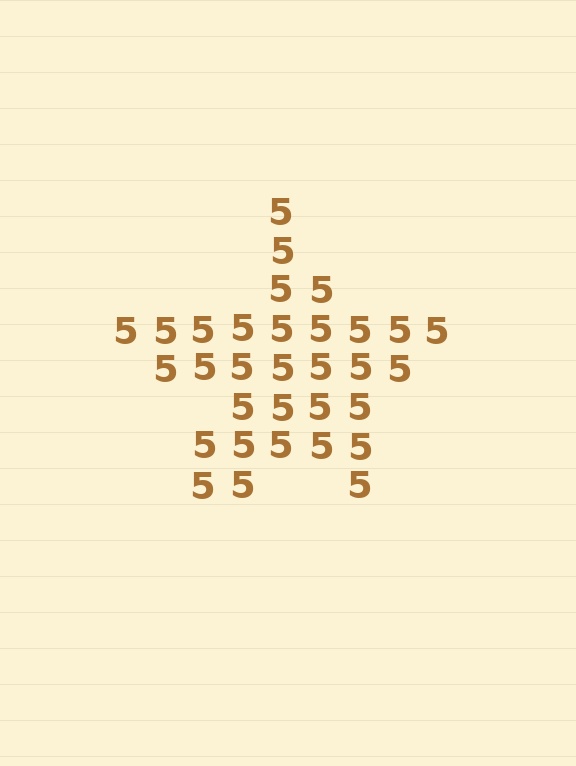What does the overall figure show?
The overall figure shows a star.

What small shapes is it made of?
It is made of small digit 5's.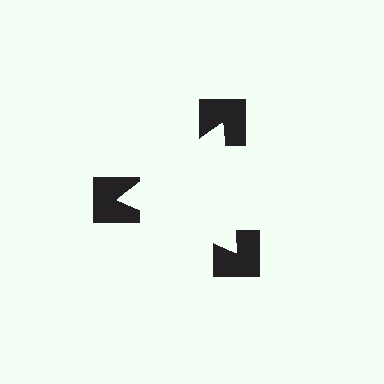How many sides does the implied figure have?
3 sides.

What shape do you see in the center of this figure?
An illusory triangle — its edges are inferred from the aligned wedge cuts in the notched squares, not physically drawn.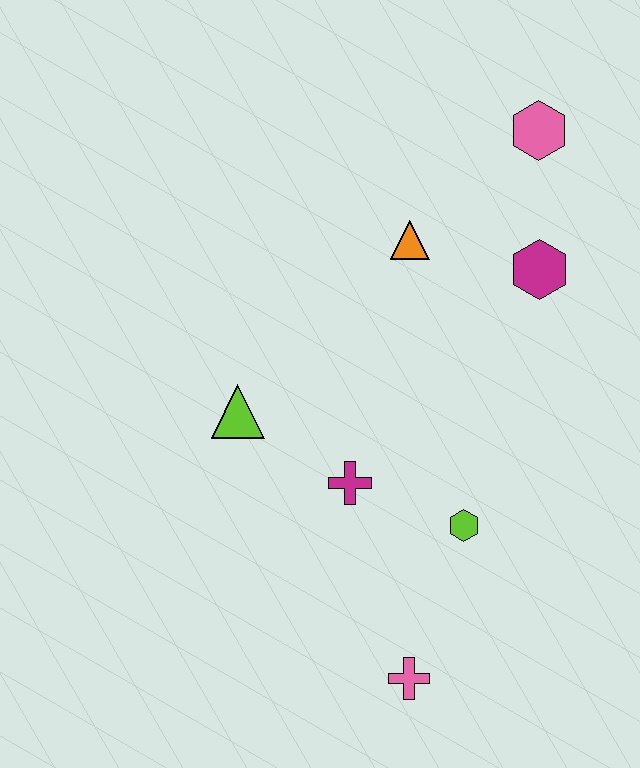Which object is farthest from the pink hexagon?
The pink cross is farthest from the pink hexagon.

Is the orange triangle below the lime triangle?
No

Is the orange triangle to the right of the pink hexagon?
No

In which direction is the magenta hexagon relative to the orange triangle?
The magenta hexagon is to the right of the orange triangle.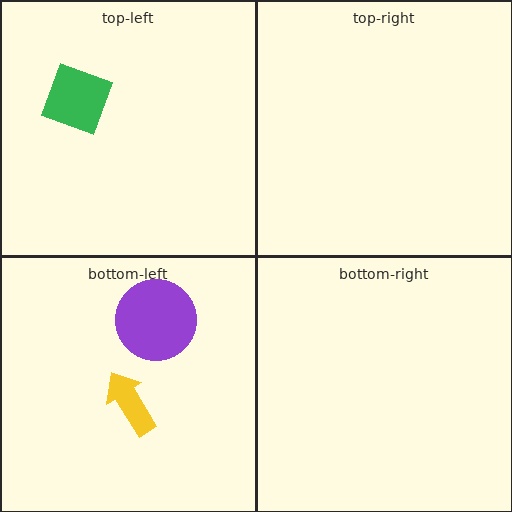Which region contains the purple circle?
The bottom-left region.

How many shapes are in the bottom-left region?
2.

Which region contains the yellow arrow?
The bottom-left region.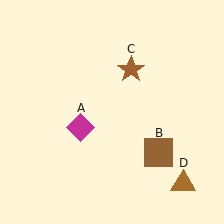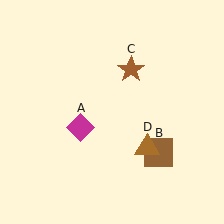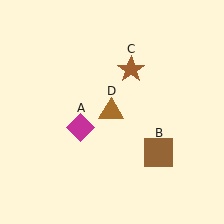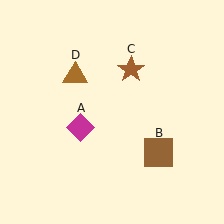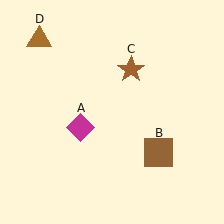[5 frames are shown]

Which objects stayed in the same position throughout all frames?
Magenta diamond (object A) and brown square (object B) and brown star (object C) remained stationary.